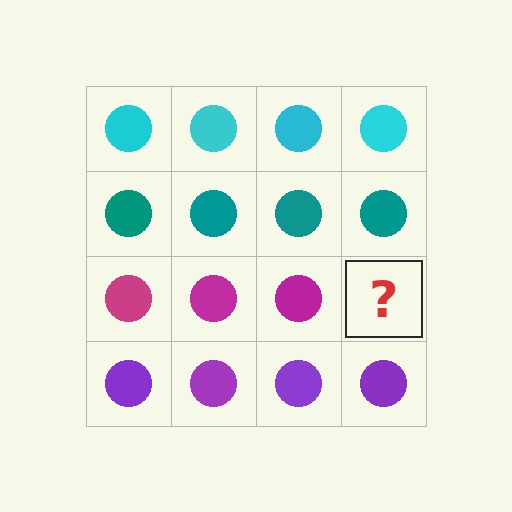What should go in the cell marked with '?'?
The missing cell should contain a magenta circle.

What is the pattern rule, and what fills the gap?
The rule is that each row has a consistent color. The gap should be filled with a magenta circle.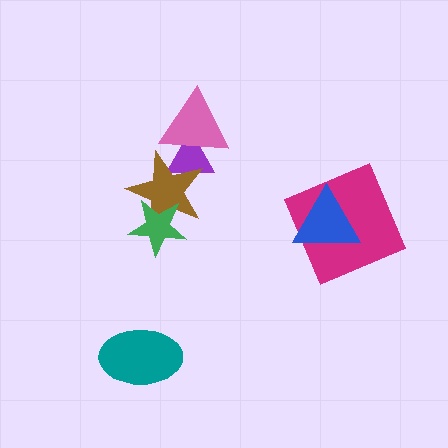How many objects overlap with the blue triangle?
1 object overlaps with the blue triangle.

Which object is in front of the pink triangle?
The brown star is in front of the pink triangle.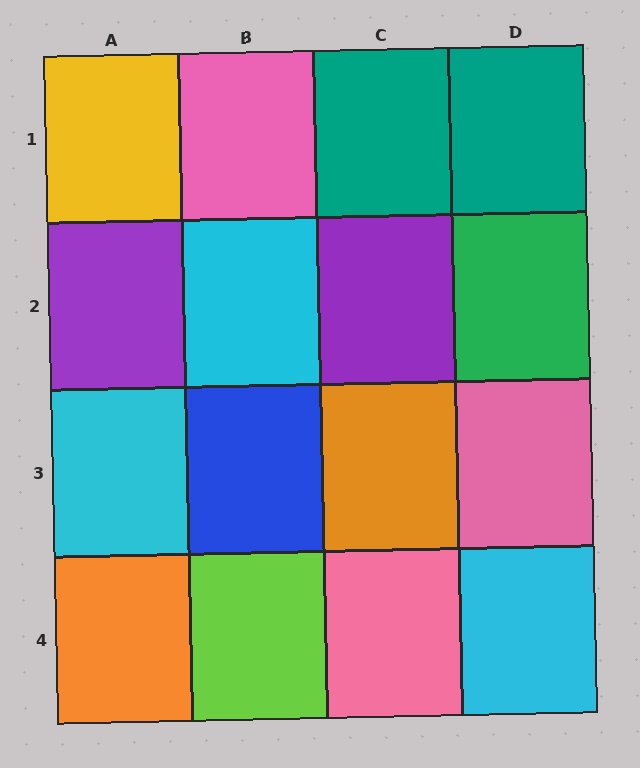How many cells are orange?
2 cells are orange.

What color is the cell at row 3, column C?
Orange.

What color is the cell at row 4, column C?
Pink.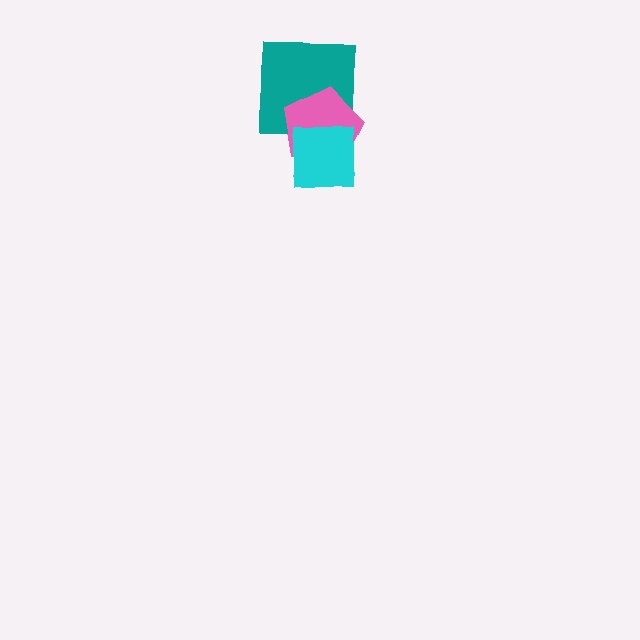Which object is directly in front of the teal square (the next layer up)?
The pink pentagon is directly in front of the teal square.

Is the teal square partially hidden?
Yes, it is partially covered by another shape.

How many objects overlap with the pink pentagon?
2 objects overlap with the pink pentagon.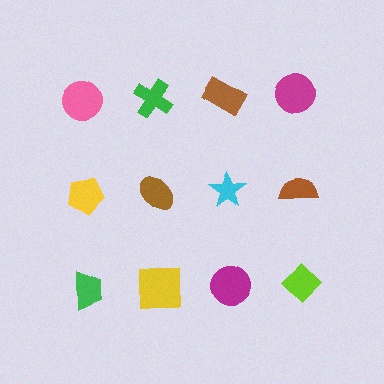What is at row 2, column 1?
A yellow pentagon.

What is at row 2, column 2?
A brown ellipse.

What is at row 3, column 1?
A green trapezoid.